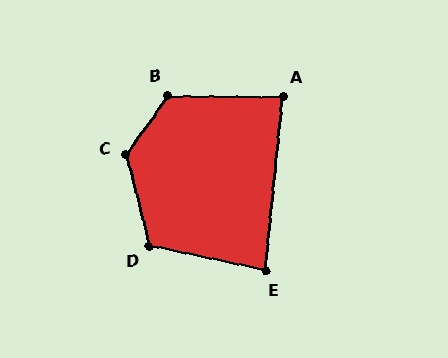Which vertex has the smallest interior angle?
E, at approximately 84 degrees.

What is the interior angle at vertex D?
Approximately 116 degrees (obtuse).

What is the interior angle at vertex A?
Approximately 85 degrees (approximately right).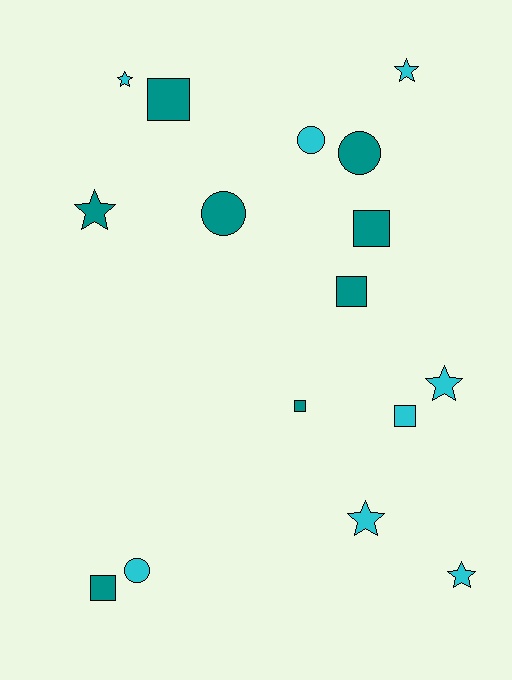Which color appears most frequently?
Teal, with 8 objects.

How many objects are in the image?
There are 16 objects.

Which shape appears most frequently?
Star, with 6 objects.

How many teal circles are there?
There are 2 teal circles.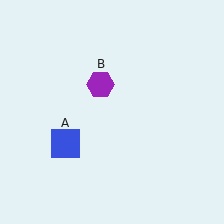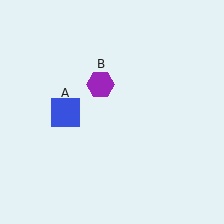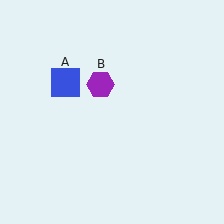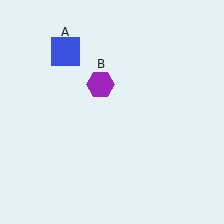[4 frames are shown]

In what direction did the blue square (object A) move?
The blue square (object A) moved up.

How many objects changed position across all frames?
1 object changed position: blue square (object A).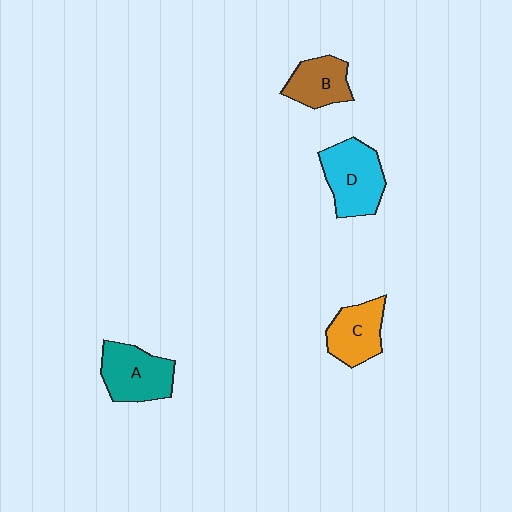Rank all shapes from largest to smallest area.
From largest to smallest: D (cyan), A (teal), C (orange), B (brown).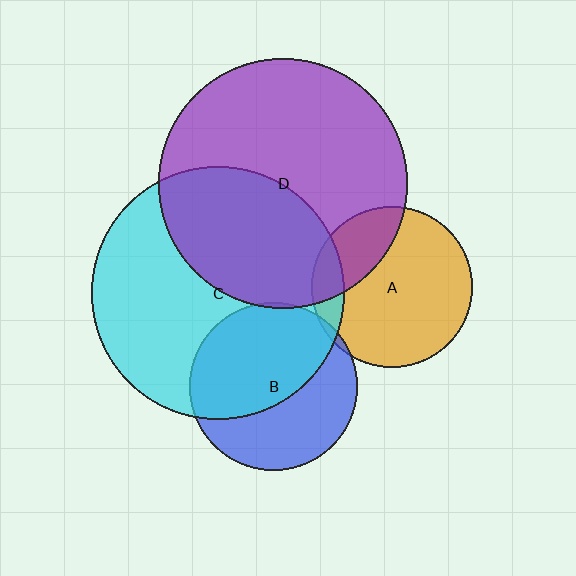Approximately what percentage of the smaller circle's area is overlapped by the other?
Approximately 40%.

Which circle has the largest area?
Circle C (cyan).